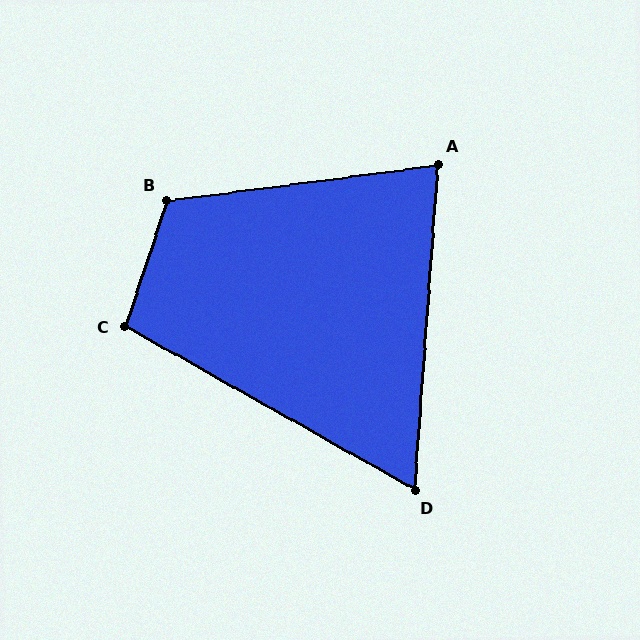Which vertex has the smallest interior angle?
D, at approximately 65 degrees.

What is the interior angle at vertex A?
Approximately 79 degrees (acute).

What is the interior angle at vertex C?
Approximately 101 degrees (obtuse).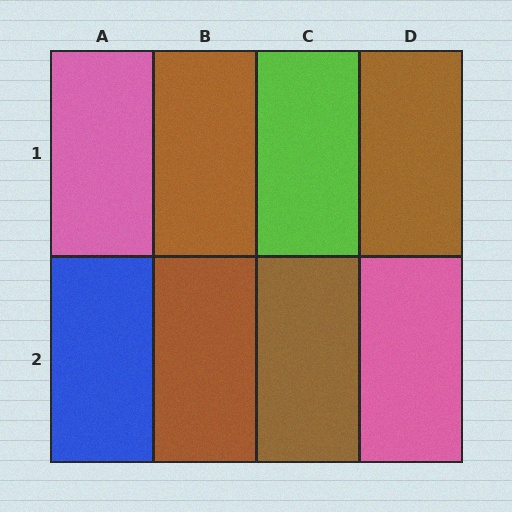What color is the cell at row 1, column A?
Pink.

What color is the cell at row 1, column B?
Brown.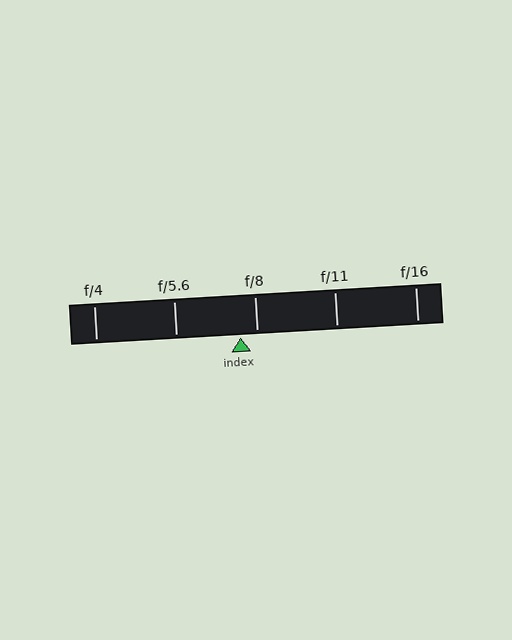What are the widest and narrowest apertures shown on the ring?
The widest aperture shown is f/4 and the narrowest is f/16.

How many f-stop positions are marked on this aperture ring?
There are 5 f-stop positions marked.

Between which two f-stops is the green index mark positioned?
The index mark is between f/5.6 and f/8.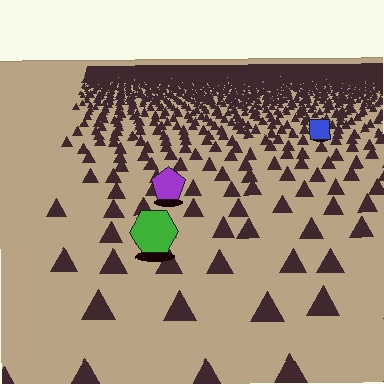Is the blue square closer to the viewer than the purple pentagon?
No. The purple pentagon is closer — you can tell from the texture gradient: the ground texture is coarser near it.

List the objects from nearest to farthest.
From nearest to farthest: the green hexagon, the purple pentagon, the blue square.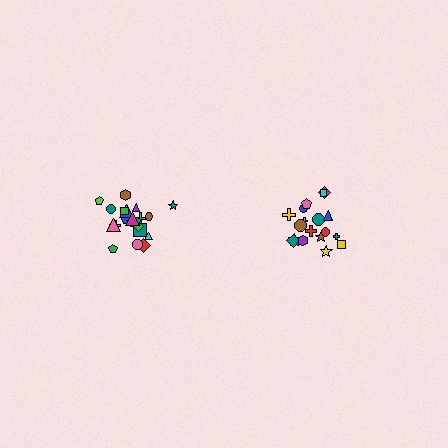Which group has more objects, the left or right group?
The left group.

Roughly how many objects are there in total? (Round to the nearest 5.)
Roughly 40 objects in total.